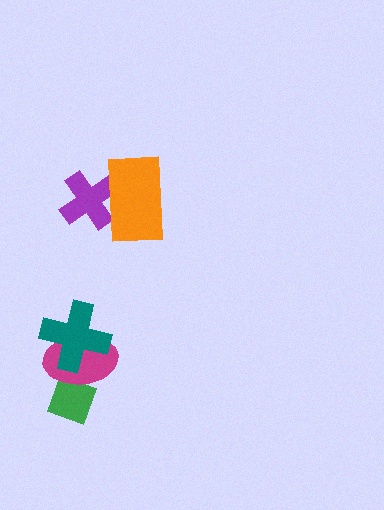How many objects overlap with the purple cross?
1 object overlaps with the purple cross.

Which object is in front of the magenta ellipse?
The teal cross is in front of the magenta ellipse.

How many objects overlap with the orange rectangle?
1 object overlaps with the orange rectangle.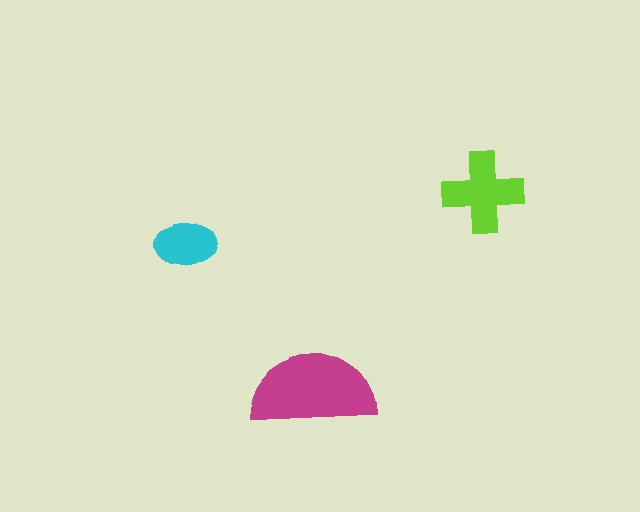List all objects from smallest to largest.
The cyan ellipse, the lime cross, the magenta semicircle.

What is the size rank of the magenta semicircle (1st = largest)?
1st.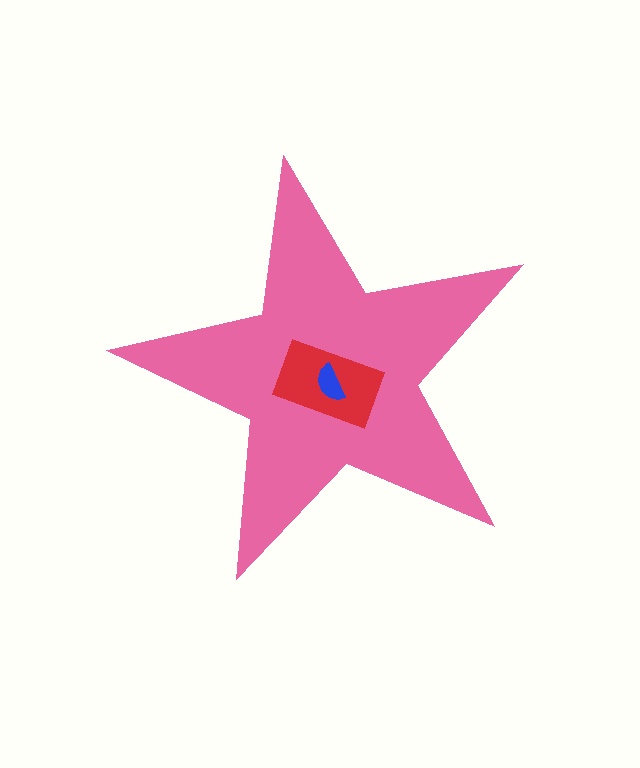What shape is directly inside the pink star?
The red rectangle.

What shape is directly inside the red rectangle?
The blue semicircle.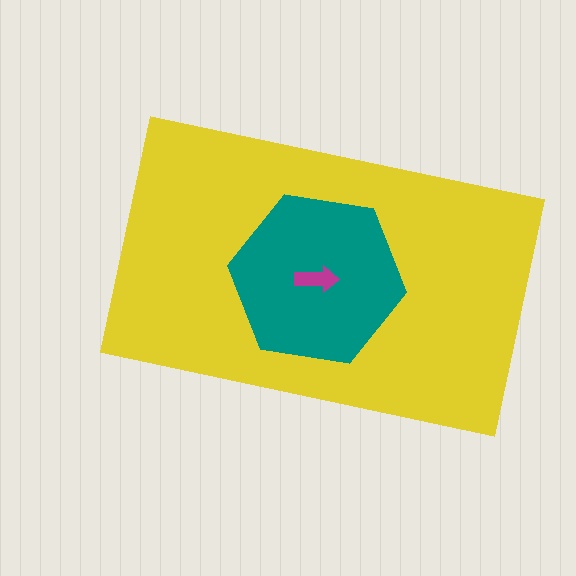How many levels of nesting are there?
3.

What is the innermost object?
The magenta arrow.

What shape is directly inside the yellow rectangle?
The teal hexagon.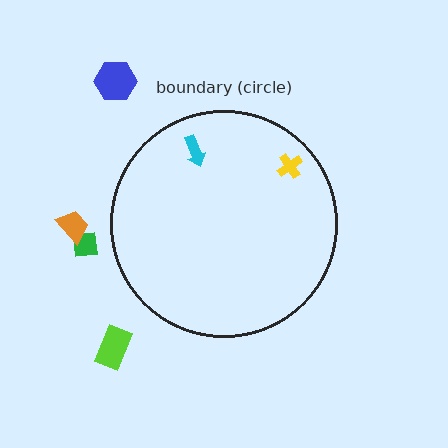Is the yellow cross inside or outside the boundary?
Inside.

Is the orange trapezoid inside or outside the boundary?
Outside.